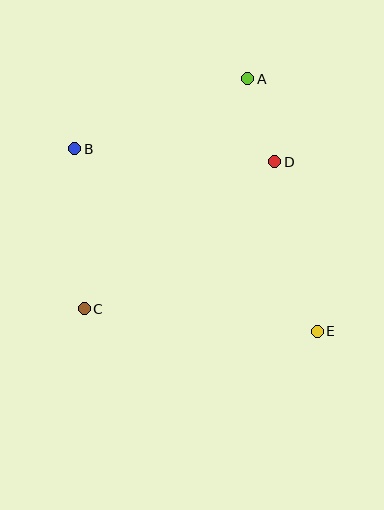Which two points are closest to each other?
Points A and D are closest to each other.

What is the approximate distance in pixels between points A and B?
The distance between A and B is approximately 187 pixels.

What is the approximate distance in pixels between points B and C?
The distance between B and C is approximately 160 pixels.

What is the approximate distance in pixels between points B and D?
The distance between B and D is approximately 200 pixels.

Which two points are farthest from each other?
Points B and E are farthest from each other.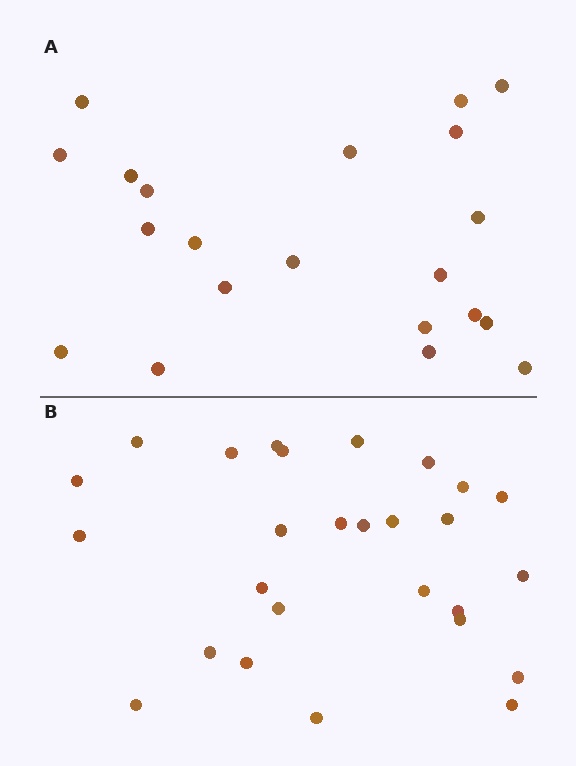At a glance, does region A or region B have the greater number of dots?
Region B (the bottom region) has more dots.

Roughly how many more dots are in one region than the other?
Region B has about 6 more dots than region A.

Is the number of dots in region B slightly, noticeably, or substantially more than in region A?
Region B has noticeably more, but not dramatically so. The ratio is roughly 1.3 to 1.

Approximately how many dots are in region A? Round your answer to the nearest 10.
About 20 dots. (The exact count is 21, which rounds to 20.)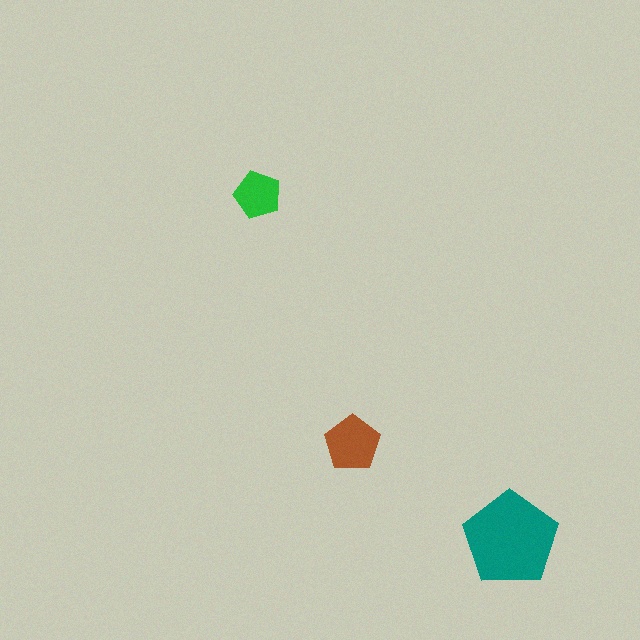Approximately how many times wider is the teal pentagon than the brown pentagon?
About 1.5 times wider.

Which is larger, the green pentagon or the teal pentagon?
The teal one.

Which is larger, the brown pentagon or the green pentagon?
The brown one.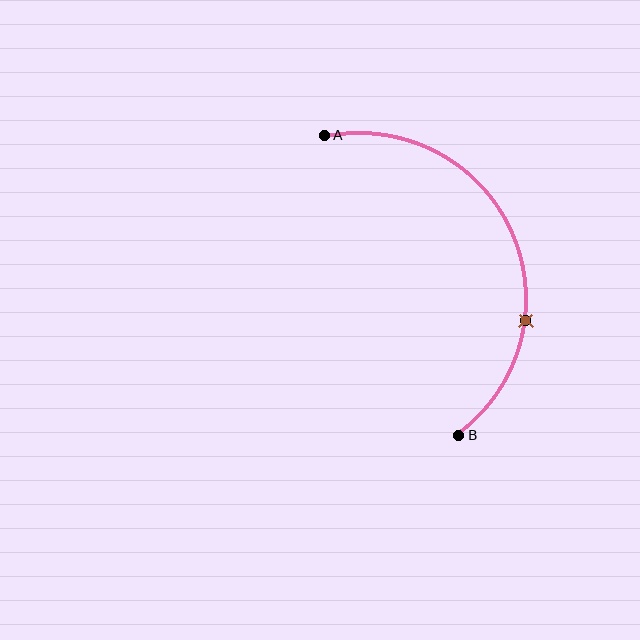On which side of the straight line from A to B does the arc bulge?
The arc bulges to the right of the straight line connecting A and B.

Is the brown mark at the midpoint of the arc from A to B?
No. The brown mark lies on the arc but is closer to endpoint B. The arc midpoint would be at the point on the curve equidistant along the arc from both A and B.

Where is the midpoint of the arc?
The arc midpoint is the point on the curve farthest from the straight line joining A and B. It sits to the right of that line.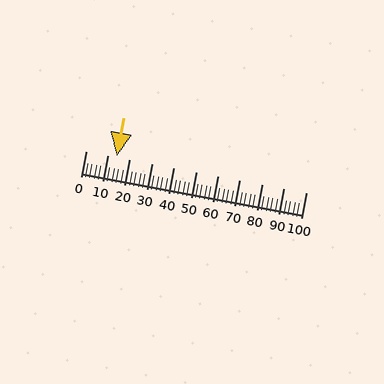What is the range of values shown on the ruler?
The ruler shows values from 0 to 100.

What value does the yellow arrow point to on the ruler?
The yellow arrow points to approximately 14.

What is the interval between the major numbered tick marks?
The major tick marks are spaced 10 units apart.